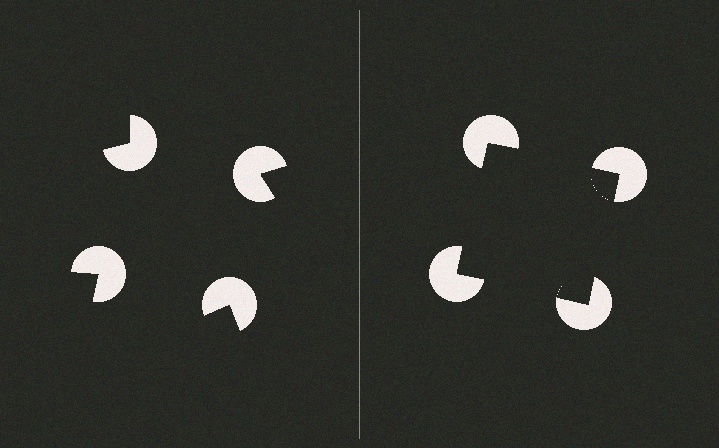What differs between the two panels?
The pac-man discs are positioned identically on both sides; only the wedge orientations differ. On the right they align to a square; on the left they are misaligned.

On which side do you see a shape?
An illusory square appears on the right side. On the left side the wedge cuts are rotated, so no coherent shape forms.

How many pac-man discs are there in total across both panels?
8 — 4 on each side.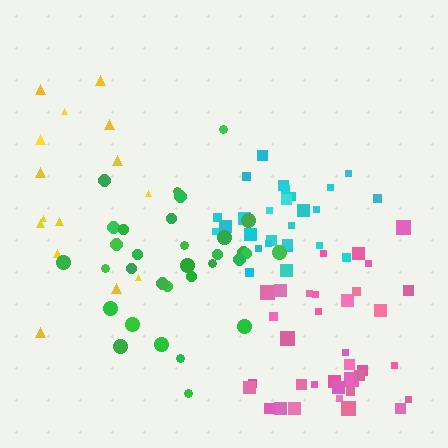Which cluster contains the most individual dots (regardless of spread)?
Pink (35).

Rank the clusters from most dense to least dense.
cyan, green, pink, yellow.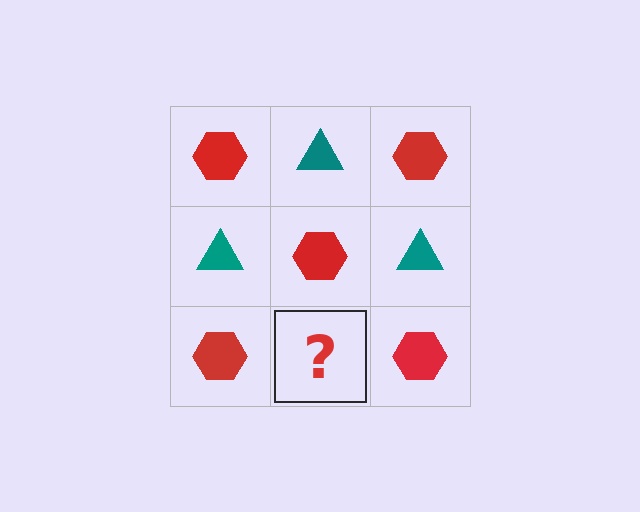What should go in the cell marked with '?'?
The missing cell should contain a teal triangle.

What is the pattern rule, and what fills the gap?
The rule is that it alternates red hexagon and teal triangle in a checkerboard pattern. The gap should be filled with a teal triangle.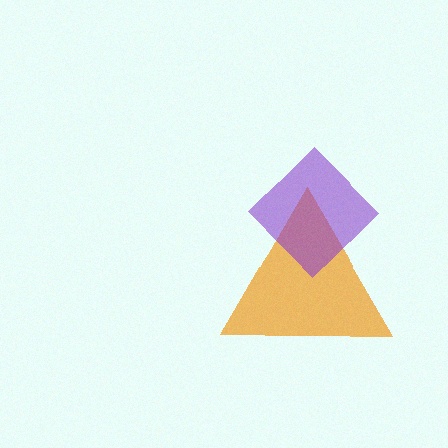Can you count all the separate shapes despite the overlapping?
Yes, there are 2 separate shapes.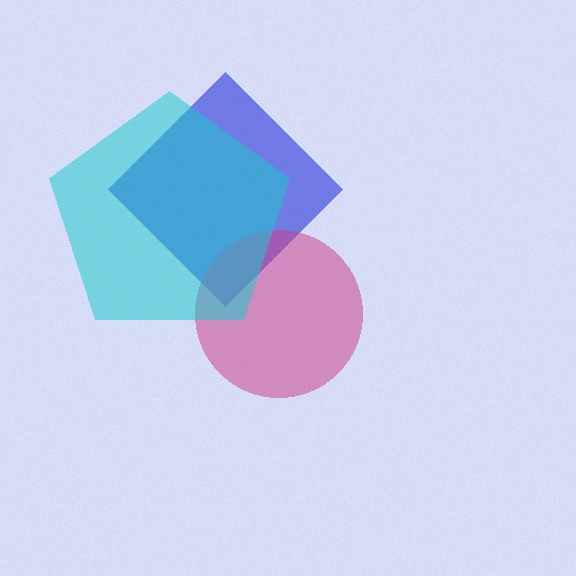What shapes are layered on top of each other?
The layered shapes are: a blue diamond, a magenta circle, a cyan pentagon.